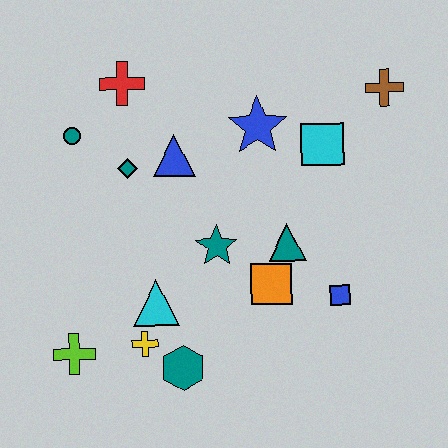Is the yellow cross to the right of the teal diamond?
Yes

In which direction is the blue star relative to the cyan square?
The blue star is to the left of the cyan square.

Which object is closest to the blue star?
The cyan square is closest to the blue star.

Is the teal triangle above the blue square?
Yes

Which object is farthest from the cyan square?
The lime cross is farthest from the cyan square.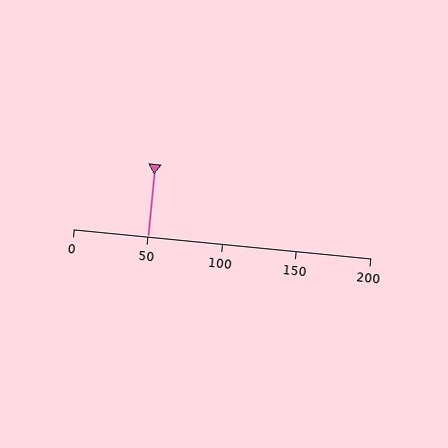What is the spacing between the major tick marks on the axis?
The major ticks are spaced 50 apart.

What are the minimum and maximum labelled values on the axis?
The axis runs from 0 to 200.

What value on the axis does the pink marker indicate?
The marker indicates approximately 50.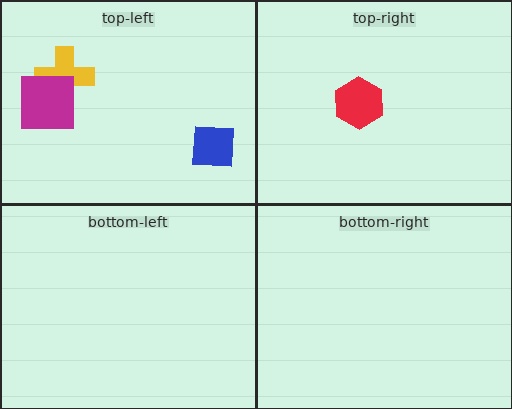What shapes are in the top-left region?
The yellow cross, the magenta square, the blue square.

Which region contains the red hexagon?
The top-right region.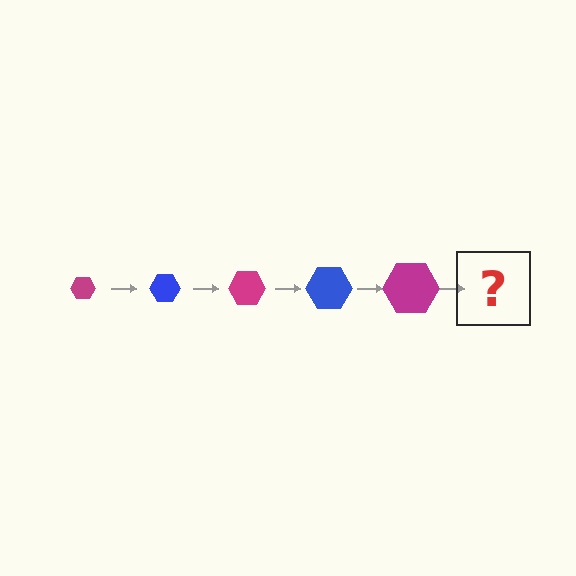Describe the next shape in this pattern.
It should be a blue hexagon, larger than the previous one.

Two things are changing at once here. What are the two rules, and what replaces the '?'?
The two rules are that the hexagon grows larger each step and the color cycles through magenta and blue. The '?' should be a blue hexagon, larger than the previous one.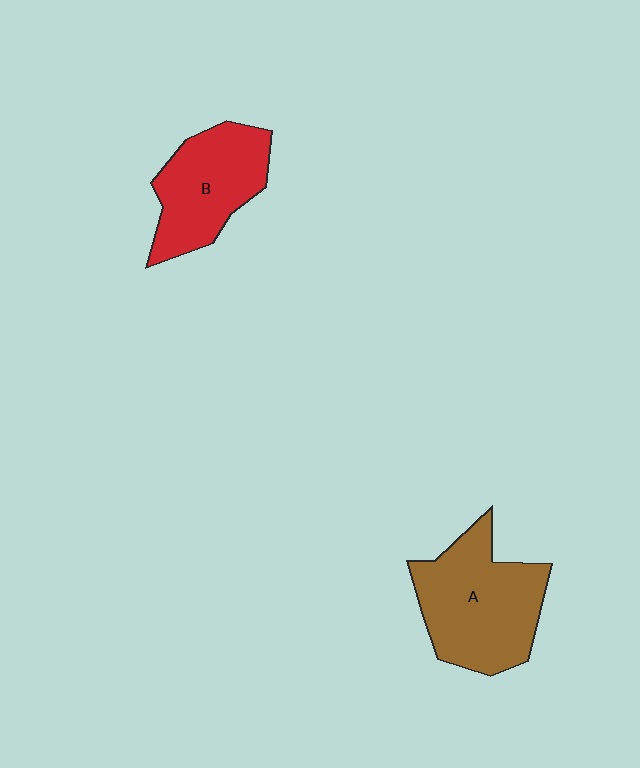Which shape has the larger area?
Shape A (brown).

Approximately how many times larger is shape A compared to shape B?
Approximately 1.3 times.